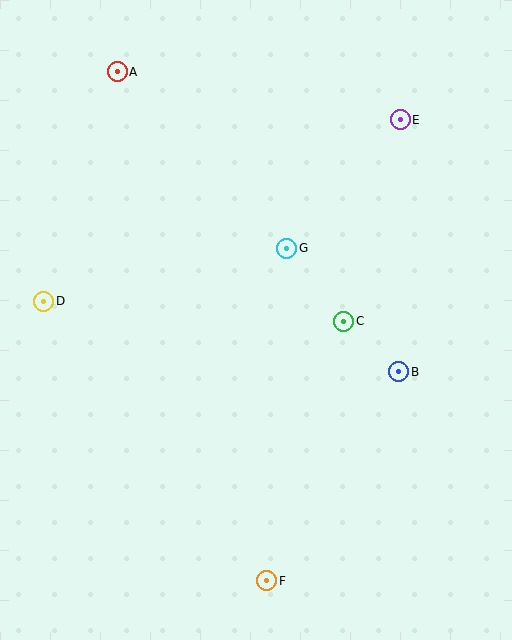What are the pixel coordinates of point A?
Point A is at (117, 72).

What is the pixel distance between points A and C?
The distance between A and C is 337 pixels.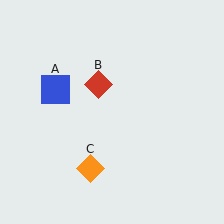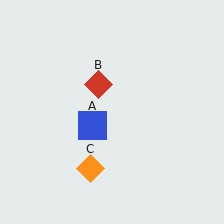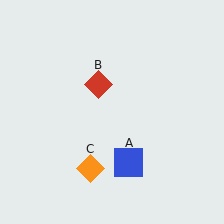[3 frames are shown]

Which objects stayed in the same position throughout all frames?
Red diamond (object B) and orange diamond (object C) remained stationary.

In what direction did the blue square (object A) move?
The blue square (object A) moved down and to the right.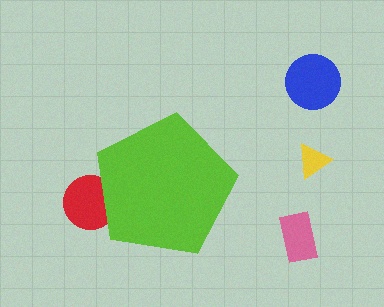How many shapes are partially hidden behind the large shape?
1 shape is partially hidden.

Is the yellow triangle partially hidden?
No, the yellow triangle is fully visible.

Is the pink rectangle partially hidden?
No, the pink rectangle is fully visible.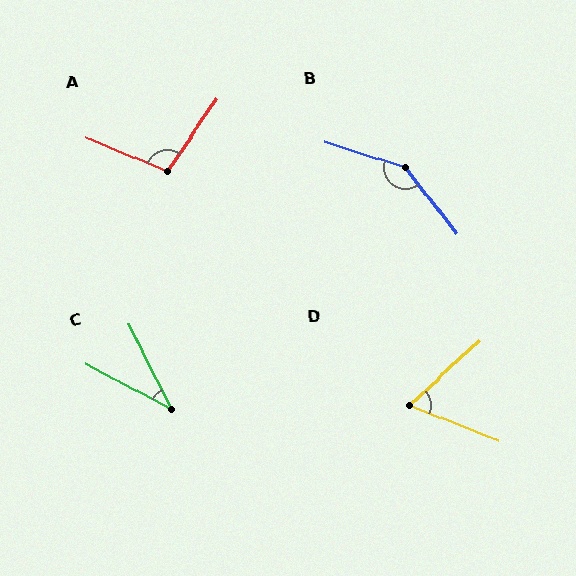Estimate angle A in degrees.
Approximately 103 degrees.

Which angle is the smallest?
C, at approximately 36 degrees.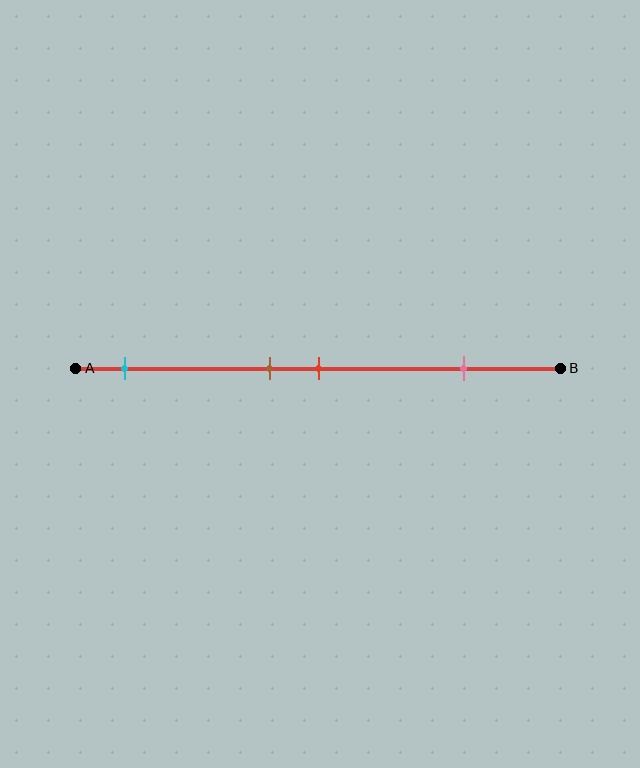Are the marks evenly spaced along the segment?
No, the marks are not evenly spaced.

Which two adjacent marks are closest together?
The brown and red marks are the closest adjacent pair.